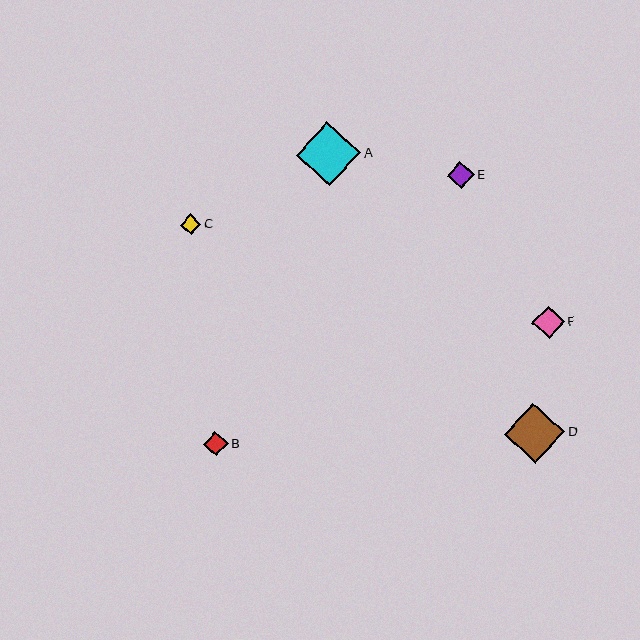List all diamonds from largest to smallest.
From largest to smallest: A, D, F, E, B, C.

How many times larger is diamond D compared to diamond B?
Diamond D is approximately 2.4 times the size of diamond B.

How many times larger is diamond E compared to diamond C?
Diamond E is approximately 1.3 times the size of diamond C.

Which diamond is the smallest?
Diamond C is the smallest with a size of approximately 20 pixels.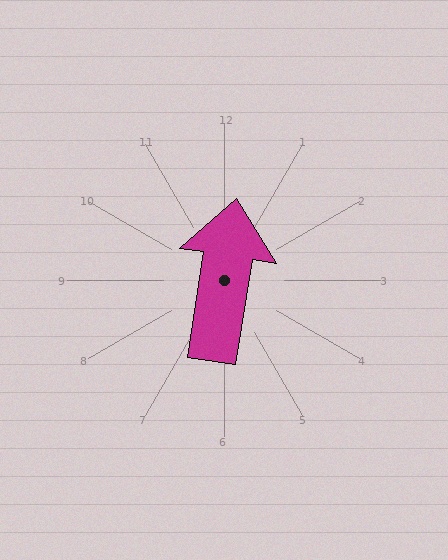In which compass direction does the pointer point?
North.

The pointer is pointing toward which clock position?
Roughly 12 o'clock.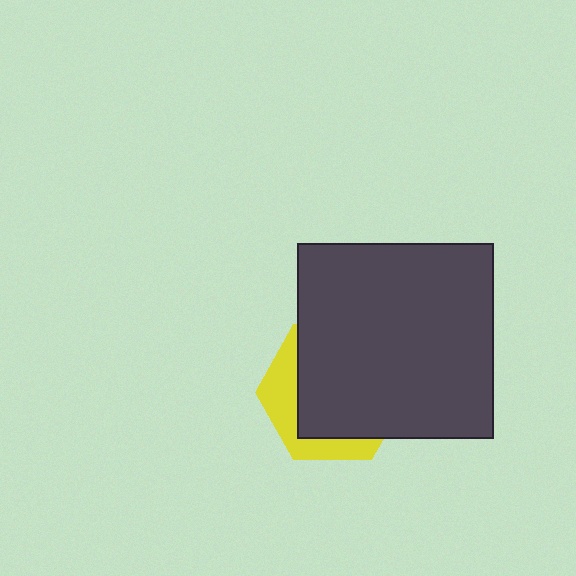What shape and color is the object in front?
The object in front is a dark gray square.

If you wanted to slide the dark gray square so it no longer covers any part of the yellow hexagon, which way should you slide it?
Slide it toward the upper-right — that is the most direct way to separate the two shapes.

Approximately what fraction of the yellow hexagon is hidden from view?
Roughly 70% of the yellow hexagon is hidden behind the dark gray square.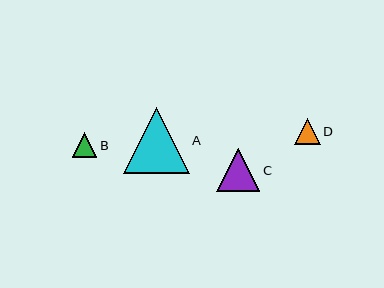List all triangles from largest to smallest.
From largest to smallest: A, C, D, B.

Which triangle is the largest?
Triangle A is the largest with a size of approximately 66 pixels.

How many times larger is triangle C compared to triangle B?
Triangle C is approximately 1.8 times the size of triangle B.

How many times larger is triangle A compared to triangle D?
Triangle A is approximately 2.6 times the size of triangle D.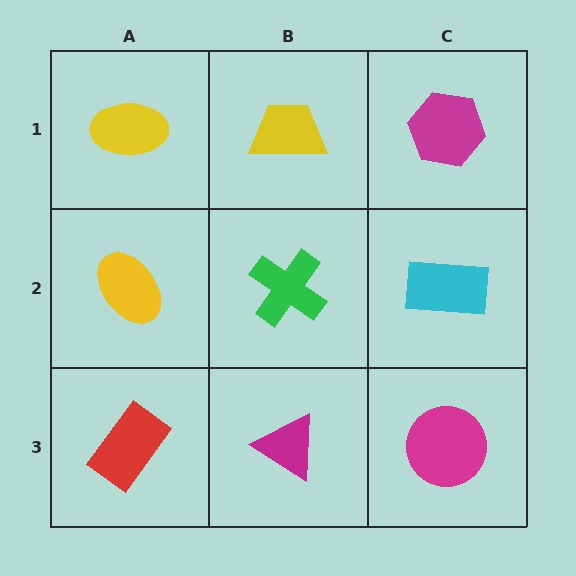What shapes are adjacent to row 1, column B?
A green cross (row 2, column B), a yellow ellipse (row 1, column A), a magenta hexagon (row 1, column C).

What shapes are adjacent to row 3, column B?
A green cross (row 2, column B), a red rectangle (row 3, column A), a magenta circle (row 3, column C).